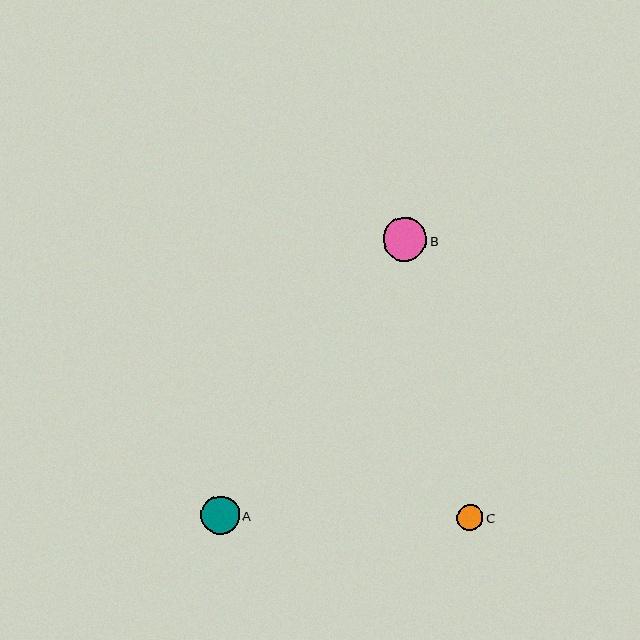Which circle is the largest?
Circle B is the largest with a size of approximately 43 pixels.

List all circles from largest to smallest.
From largest to smallest: B, A, C.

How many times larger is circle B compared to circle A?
Circle B is approximately 1.1 times the size of circle A.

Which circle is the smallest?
Circle C is the smallest with a size of approximately 27 pixels.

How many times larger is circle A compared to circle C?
Circle A is approximately 1.5 times the size of circle C.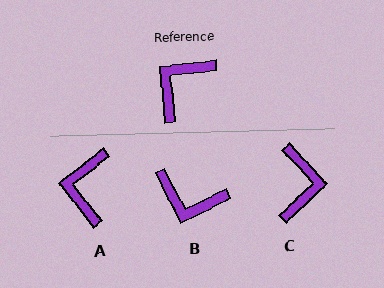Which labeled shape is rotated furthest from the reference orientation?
C, about 144 degrees away.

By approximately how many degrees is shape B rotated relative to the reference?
Approximately 110 degrees counter-clockwise.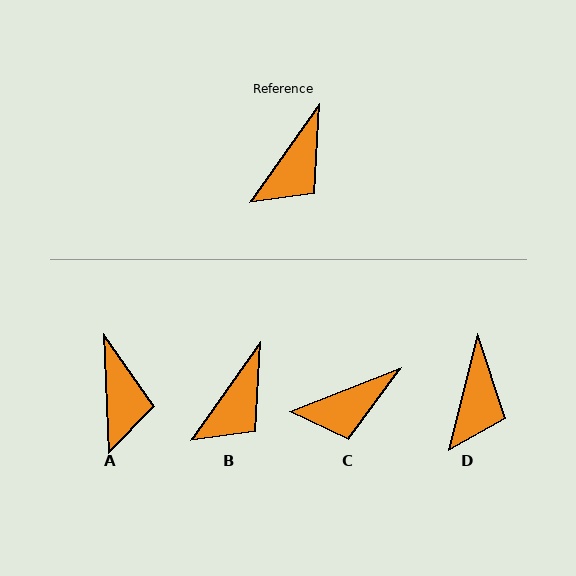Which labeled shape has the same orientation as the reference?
B.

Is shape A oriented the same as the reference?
No, it is off by about 38 degrees.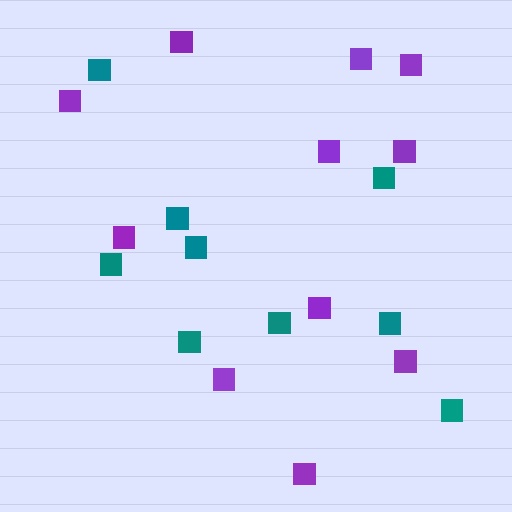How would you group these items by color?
There are 2 groups: one group of purple squares (11) and one group of teal squares (9).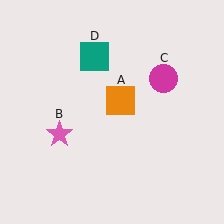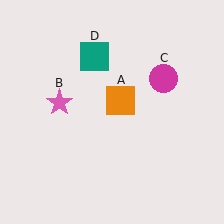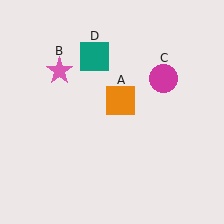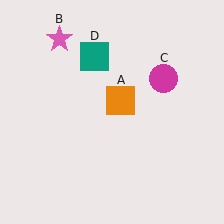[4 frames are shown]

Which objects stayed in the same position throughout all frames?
Orange square (object A) and magenta circle (object C) and teal square (object D) remained stationary.